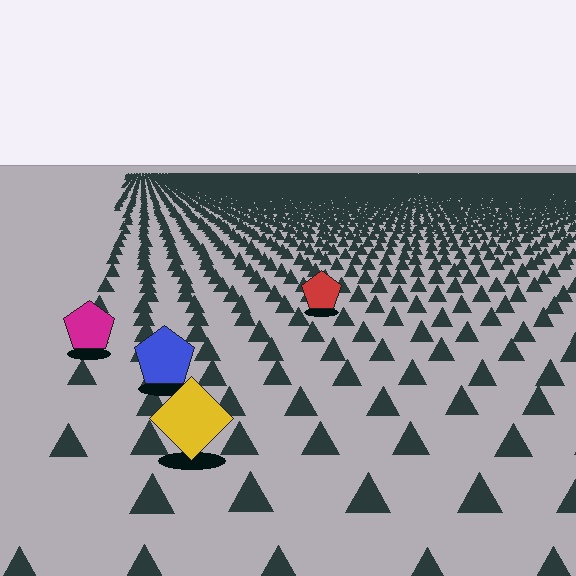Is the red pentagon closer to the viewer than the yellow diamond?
No. The yellow diamond is closer — you can tell from the texture gradient: the ground texture is coarser near it.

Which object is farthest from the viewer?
The red pentagon is farthest from the viewer. It appears smaller and the ground texture around it is denser.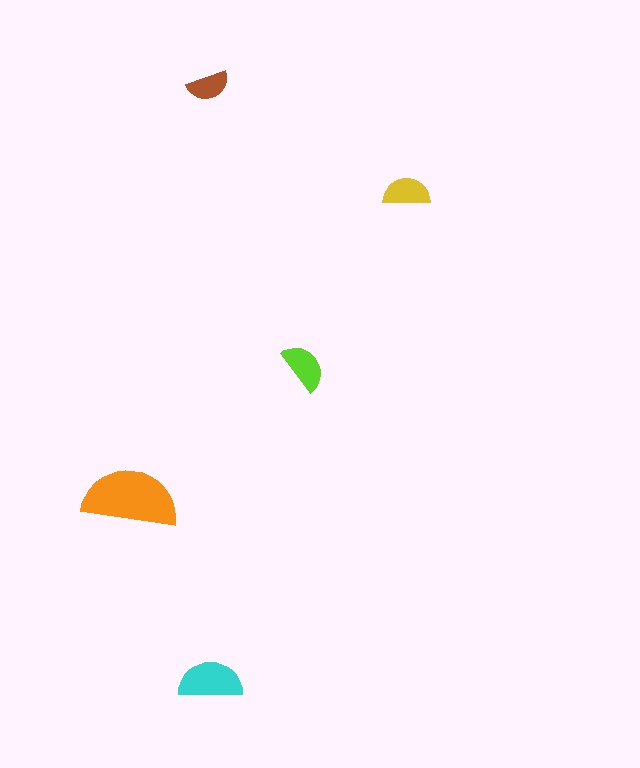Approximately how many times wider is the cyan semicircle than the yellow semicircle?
About 1.5 times wider.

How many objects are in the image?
There are 5 objects in the image.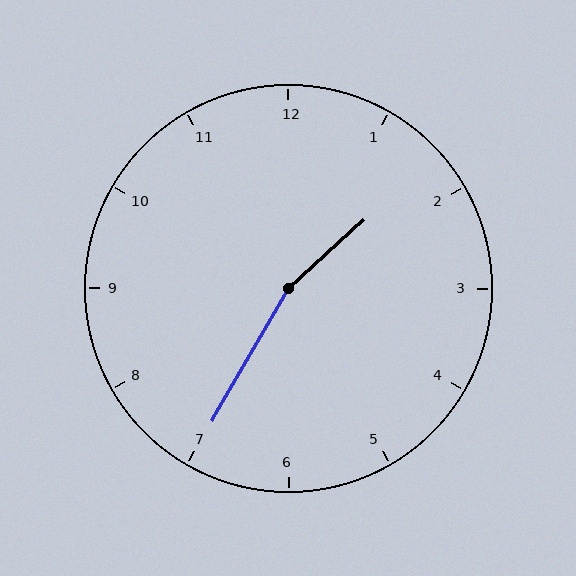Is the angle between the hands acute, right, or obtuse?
It is obtuse.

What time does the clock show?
1:35.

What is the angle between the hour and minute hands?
Approximately 162 degrees.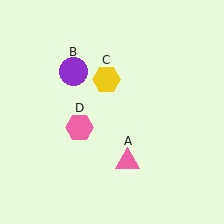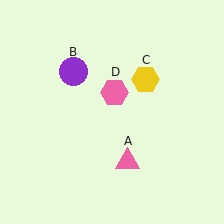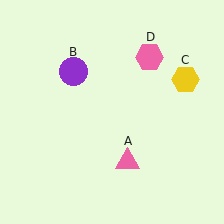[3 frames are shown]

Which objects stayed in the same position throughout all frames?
Pink triangle (object A) and purple circle (object B) remained stationary.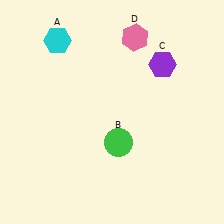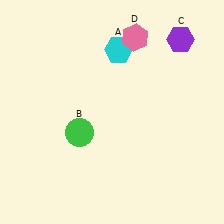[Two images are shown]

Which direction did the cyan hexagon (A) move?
The cyan hexagon (A) moved right.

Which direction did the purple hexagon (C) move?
The purple hexagon (C) moved up.